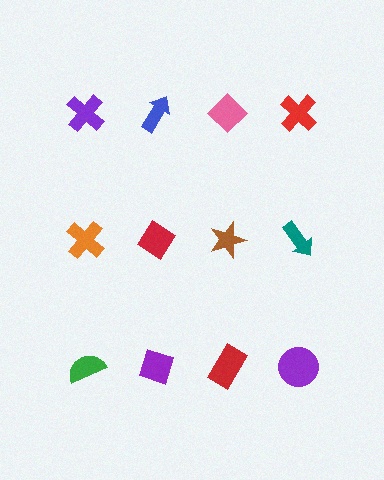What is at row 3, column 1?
A green semicircle.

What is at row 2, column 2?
A red diamond.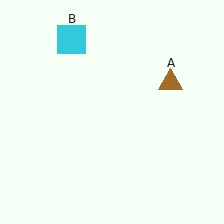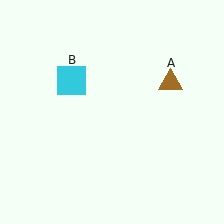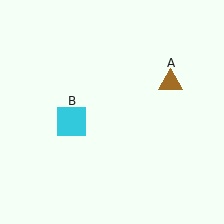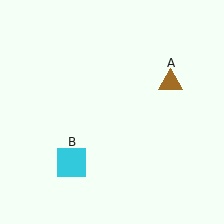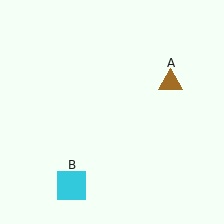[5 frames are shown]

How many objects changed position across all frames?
1 object changed position: cyan square (object B).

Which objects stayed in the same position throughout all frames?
Brown triangle (object A) remained stationary.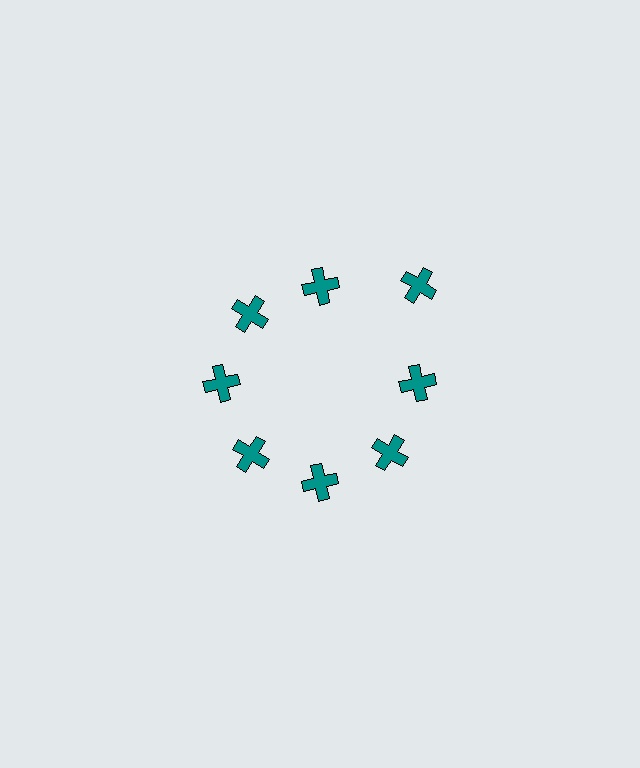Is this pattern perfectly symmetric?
No. The 8 teal crosses are arranged in a ring, but one element near the 2 o'clock position is pushed outward from the center, breaking the 8-fold rotational symmetry.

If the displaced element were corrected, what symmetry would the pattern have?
It would have 8-fold rotational symmetry — the pattern would map onto itself every 45 degrees.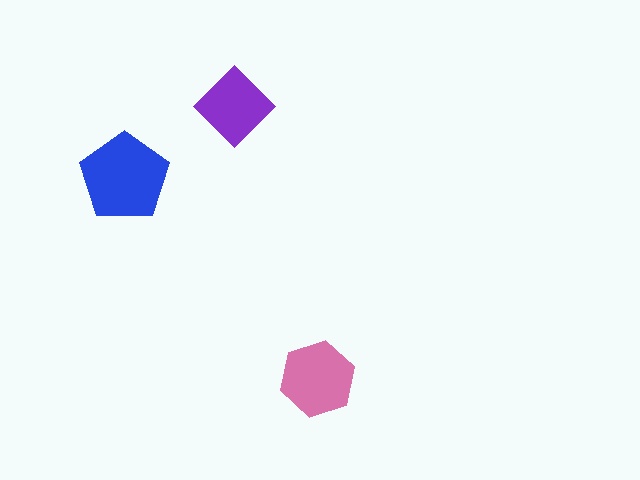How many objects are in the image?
There are 3 objects in the image.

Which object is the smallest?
The purple diamond.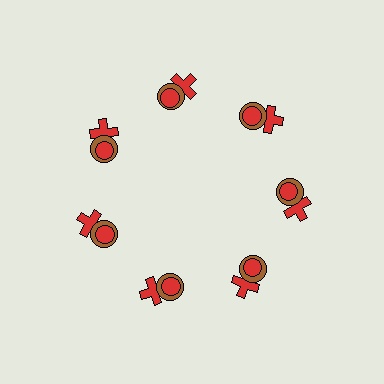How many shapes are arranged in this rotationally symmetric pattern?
There are 21 shapes, arranged in 7 groups of 3.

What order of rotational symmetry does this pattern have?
This pattern has 7-fold rotational symmetry.